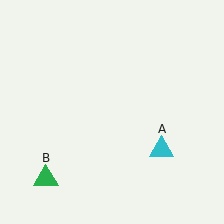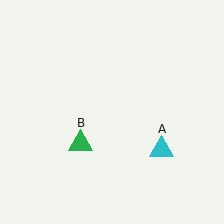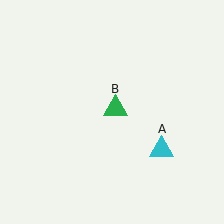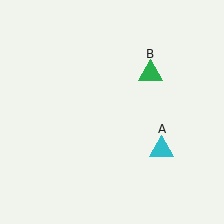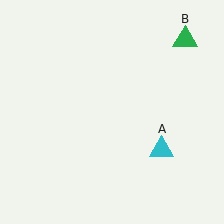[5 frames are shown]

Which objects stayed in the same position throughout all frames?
Cyan triangle (object A) remained stationary.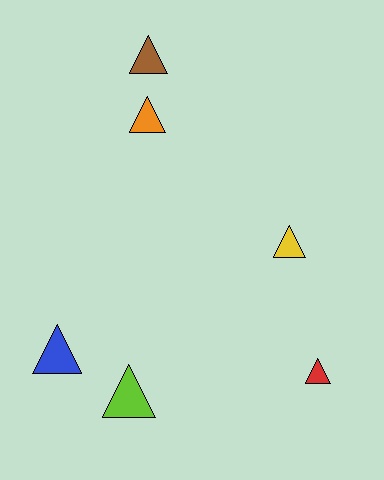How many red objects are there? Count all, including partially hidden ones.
There is 1 red object.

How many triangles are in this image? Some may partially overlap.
There are 6 triangles.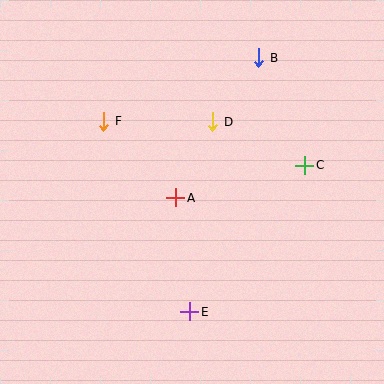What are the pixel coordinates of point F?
Point F is at (104, 121).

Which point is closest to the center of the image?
Point A at (176, 198) is closest to the center.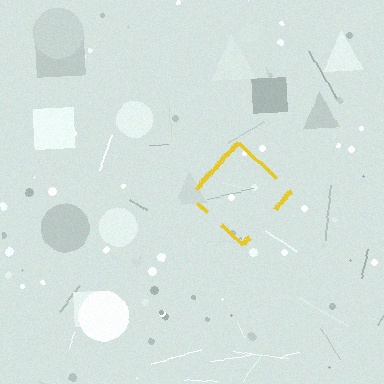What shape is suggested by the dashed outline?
The dashed outline suggests a diamond.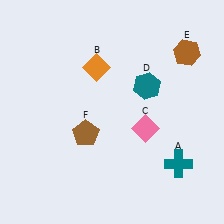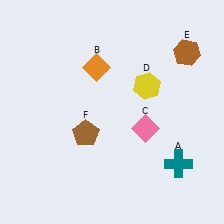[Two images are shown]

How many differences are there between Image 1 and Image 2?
There is 1 difference between the two images.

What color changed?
The hexagon (D) changed from teal in Image 1 to yellow in Image 2.